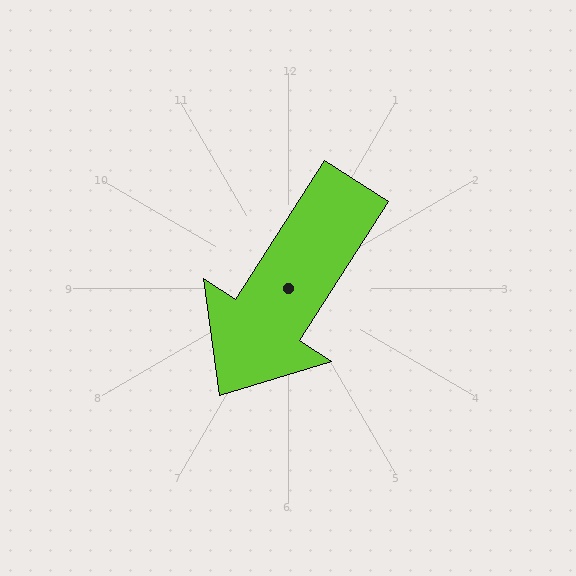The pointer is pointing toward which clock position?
Roughly 7 o'clock.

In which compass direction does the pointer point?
Southwest.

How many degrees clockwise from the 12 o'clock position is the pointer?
Approximately 213 degrees.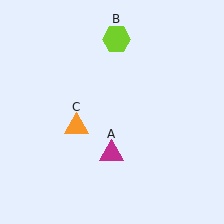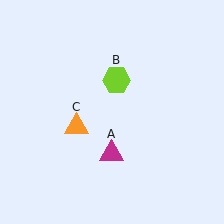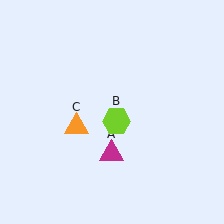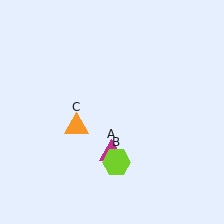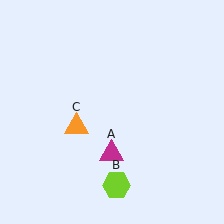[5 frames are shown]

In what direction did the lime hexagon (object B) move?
The lime hexagon (object B) moved down.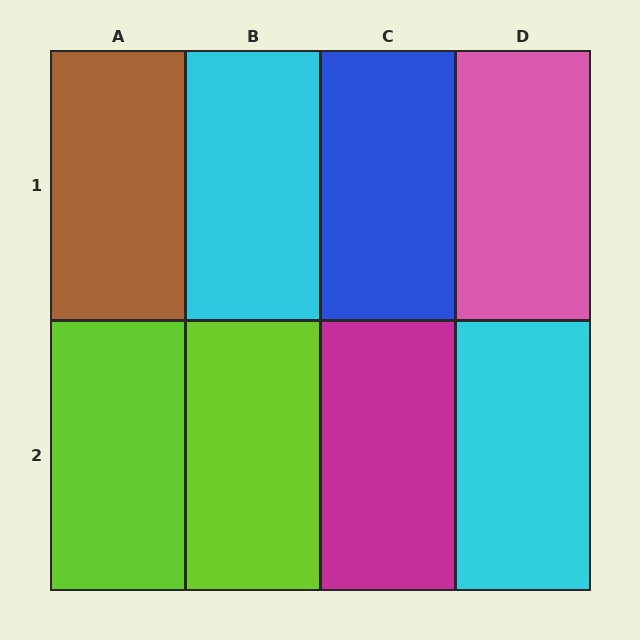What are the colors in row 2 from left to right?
Lime, lime, magenta, cyan.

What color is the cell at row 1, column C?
Blue.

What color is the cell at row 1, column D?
Pink.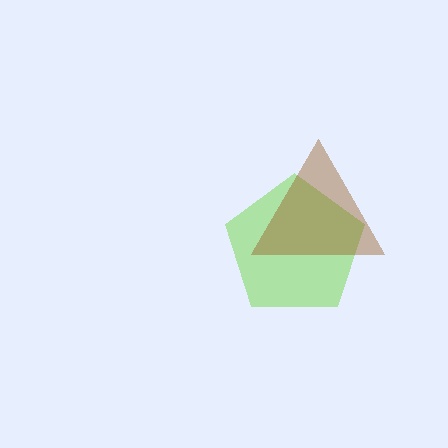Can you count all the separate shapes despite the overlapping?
Yes, there are 2 separate shapes.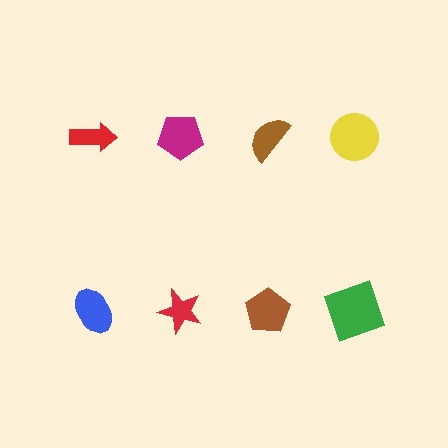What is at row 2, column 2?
A red star.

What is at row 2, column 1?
A blue ellipse.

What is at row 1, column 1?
A red arrow.